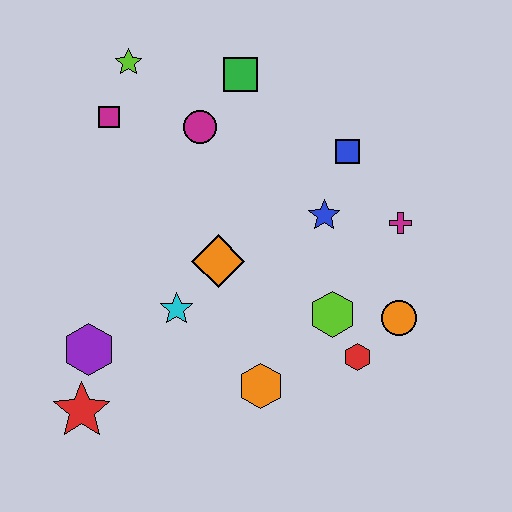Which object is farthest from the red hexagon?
The lime star is farthest from the red hexagon.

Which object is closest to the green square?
The magenta circle is closest to the green square.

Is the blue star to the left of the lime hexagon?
Yes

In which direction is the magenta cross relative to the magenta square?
The magenta cross is to the right of the magenta square.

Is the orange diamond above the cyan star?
Yes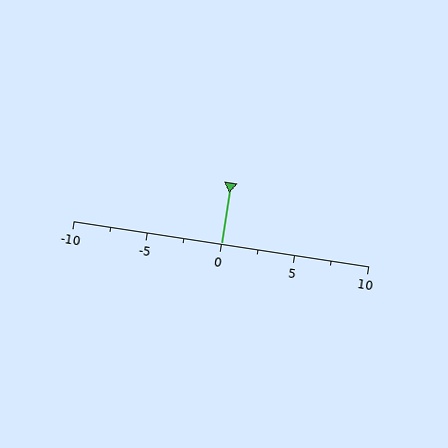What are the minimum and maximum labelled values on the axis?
The axis runs from -10 to 10.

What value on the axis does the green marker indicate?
The marker indicates approximately 0.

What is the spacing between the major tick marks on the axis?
The major ticks are spaced 5 apart.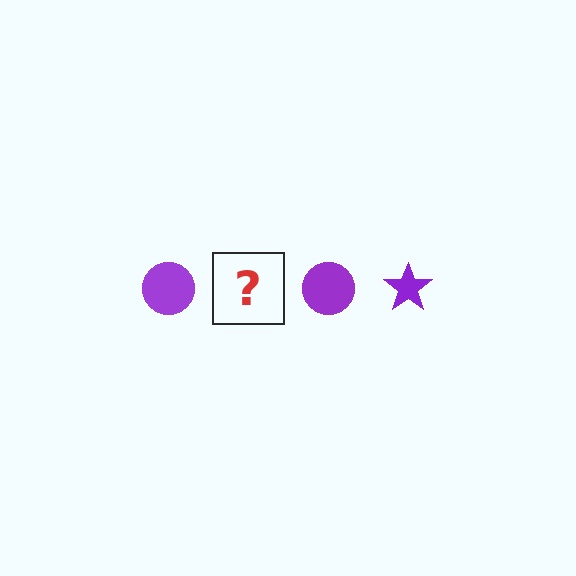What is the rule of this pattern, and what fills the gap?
The rule is that the pattern cycles through circle, star shapes in purple. The gap should be filled with a purple star.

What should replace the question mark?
The question mark should be replaced with a purple star.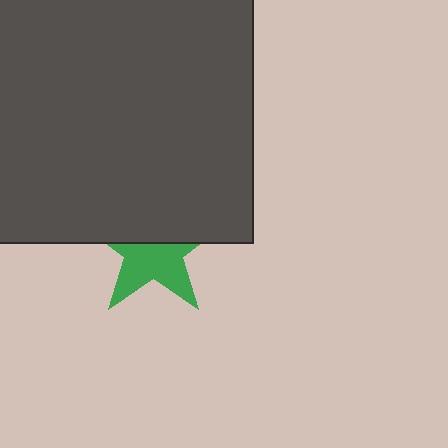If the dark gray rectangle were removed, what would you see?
You would see the complete green star.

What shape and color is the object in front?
The object in front is a dark gray rectangle.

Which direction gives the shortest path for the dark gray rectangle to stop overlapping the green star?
Moving up gives the shortest separation.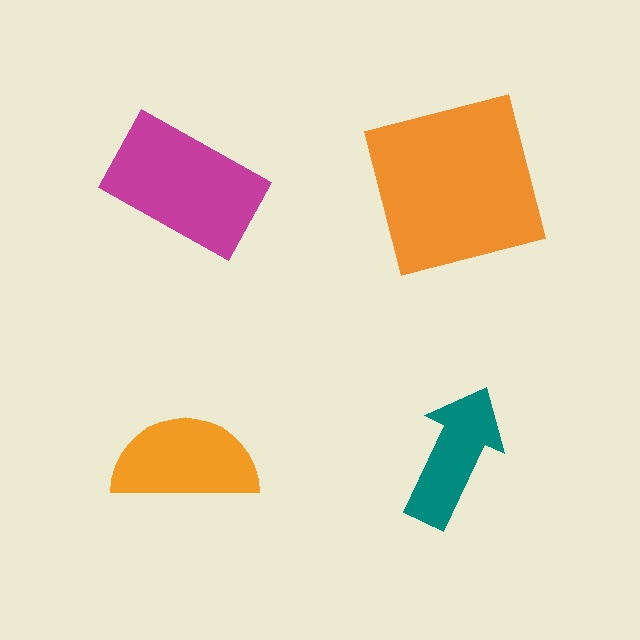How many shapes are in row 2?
2 shapes.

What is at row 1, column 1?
A magenta rectangle.